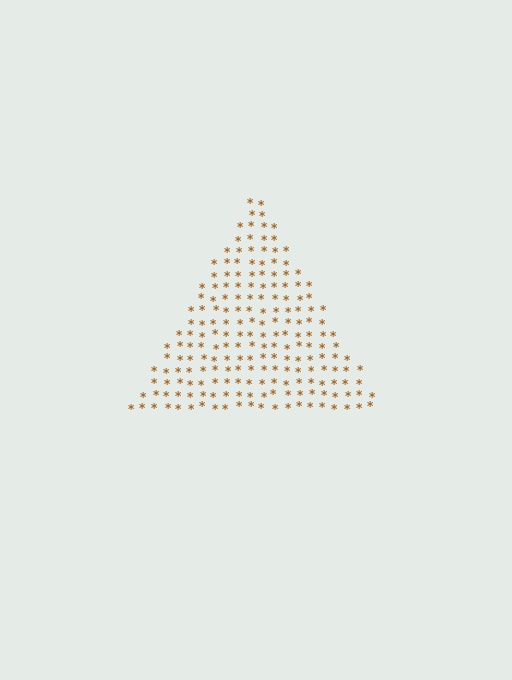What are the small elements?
The small elements are asterisks.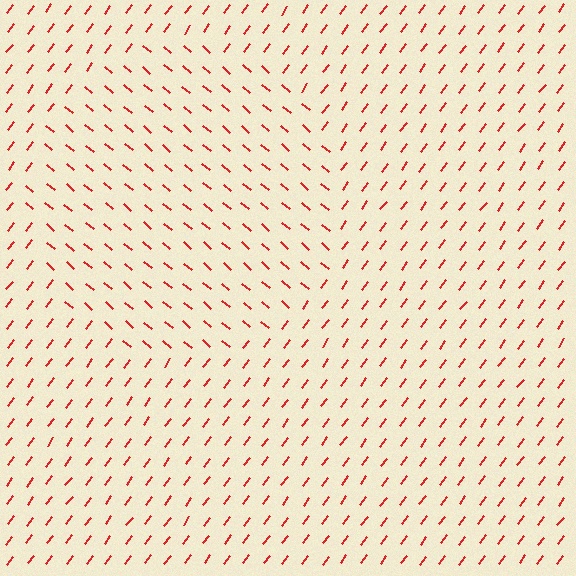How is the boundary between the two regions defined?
The boundary is defined purely by a change in line orientation (approximately 87 degrees difference). All lines are the same color and thickness.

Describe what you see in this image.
The image is filled with small red line segments. A circle region in the image has lines oriented differently from the surrounding lines, creating a visible texture boundary.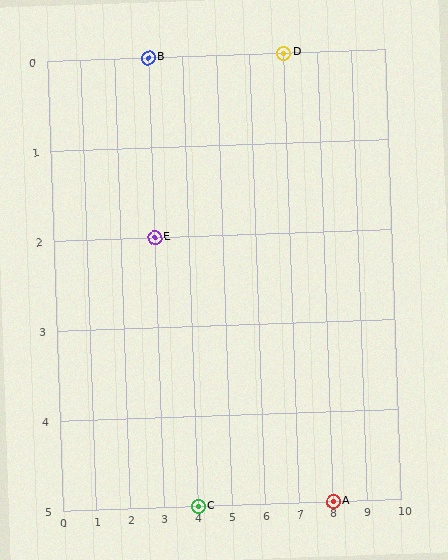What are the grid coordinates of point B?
Point B is at grid coordinates (3, 0).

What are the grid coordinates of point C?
Point C is at grid coordinates (4, 5).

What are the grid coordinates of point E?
Point E is at grid coordinates (3, 2).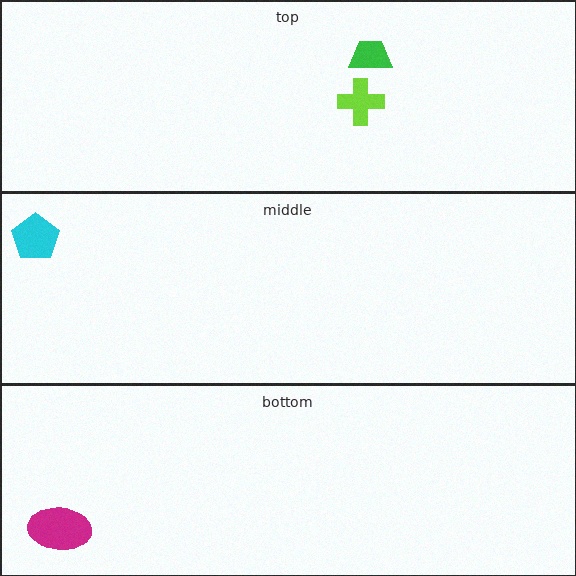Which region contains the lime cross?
The top region.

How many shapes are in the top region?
2.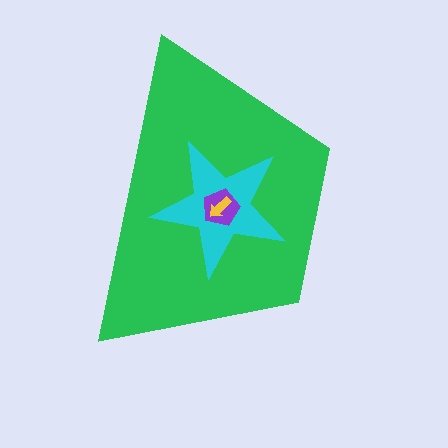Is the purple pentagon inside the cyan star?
Yes.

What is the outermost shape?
The green trapezoid.